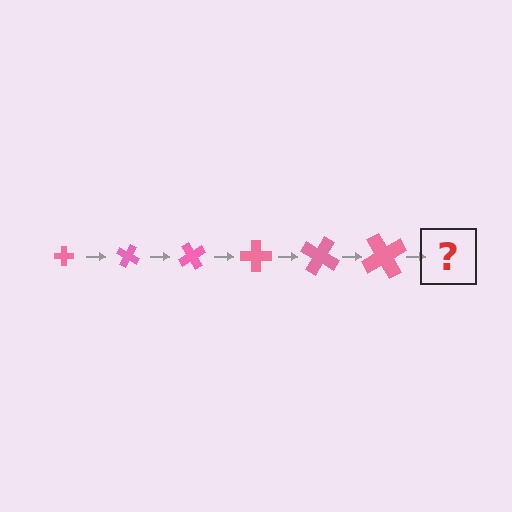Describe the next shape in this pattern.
It should be a cross, larger than the previous one and rotated 180 degrees from the start.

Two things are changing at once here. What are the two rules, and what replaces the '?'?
The two rules are that the cross grows larger each step and it rotates 30 degrees each step. The '?' should be a cross, larger than the previous one and rotated 180 degrees from the start.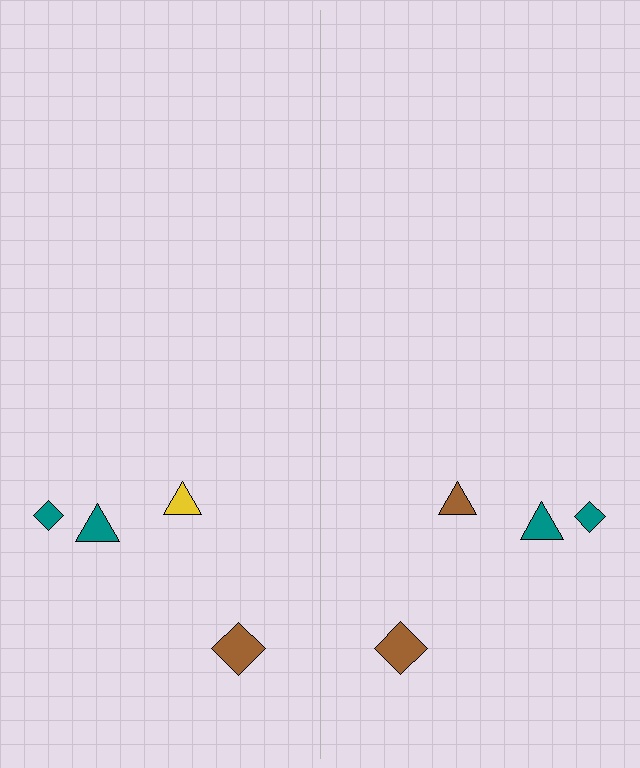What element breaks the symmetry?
The brown triangle on the right side breaks the symmetry — its mirror counterpart is yellow.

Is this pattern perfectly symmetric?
No, the pattern is not perfectly symmetric. The brown triangle on the right side breaks the symmetry — its mirror counterpart is yellow.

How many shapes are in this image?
There are 8 shapes in this image.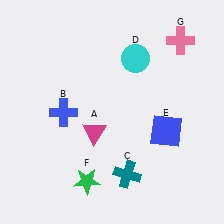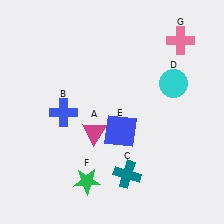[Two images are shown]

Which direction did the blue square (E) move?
The blue square (E) moved left.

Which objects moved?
The objects that moved are: the cyan circle (D), the blue square (E).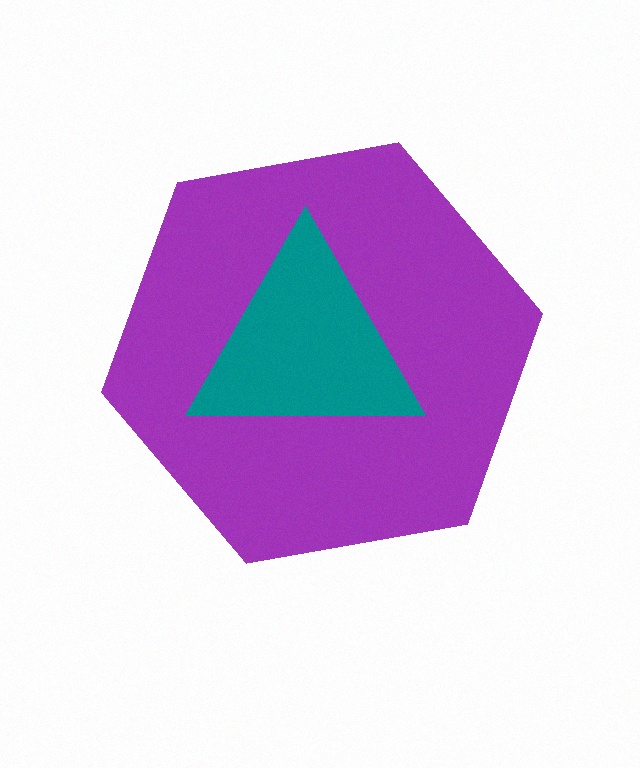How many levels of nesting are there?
2.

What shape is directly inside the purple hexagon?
The teal triangle.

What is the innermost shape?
The teal triangle.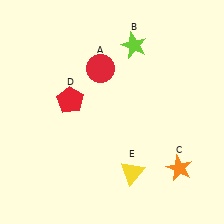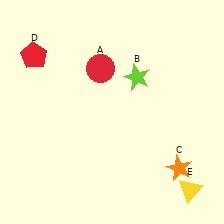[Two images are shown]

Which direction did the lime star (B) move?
The lime star (B) moved down.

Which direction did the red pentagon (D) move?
The red pentagon (D) moved up.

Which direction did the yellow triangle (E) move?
The yellow triangle (E) moved right.